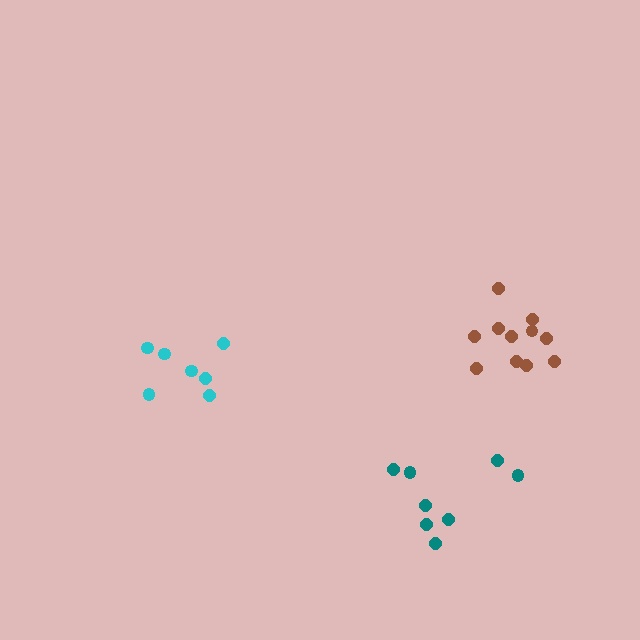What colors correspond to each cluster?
The clusters are colored: teal, cyan, brown.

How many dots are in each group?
Group 1: 8 dots, Group 2: 7 dots, Group 3: 11 dots (26 total).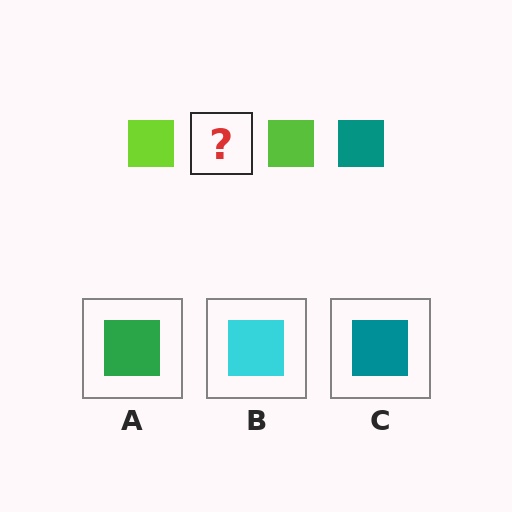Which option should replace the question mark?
Option C.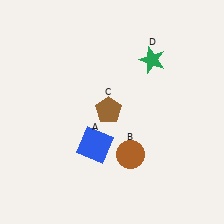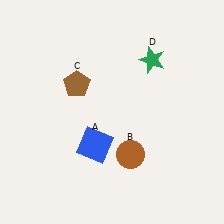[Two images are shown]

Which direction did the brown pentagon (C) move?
The brown pentagon (C) moved left.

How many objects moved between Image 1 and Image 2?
1 object moved between the two images.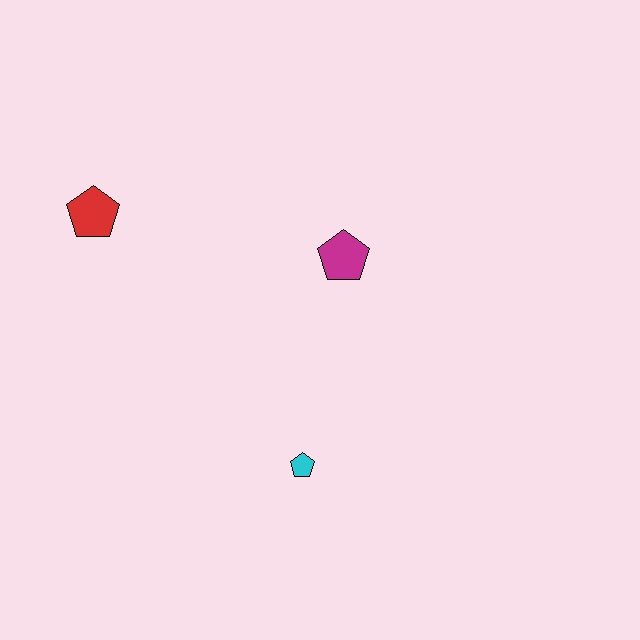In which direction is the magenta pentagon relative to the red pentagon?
The magenta pentagon is to the right of the red pentagon.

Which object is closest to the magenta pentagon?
The cyan pentagon is closest to the magenta pentagon.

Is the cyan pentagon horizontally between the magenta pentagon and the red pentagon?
Yes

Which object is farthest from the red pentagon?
The cyan pentagon is farthest from the red pentagon.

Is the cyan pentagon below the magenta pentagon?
Yes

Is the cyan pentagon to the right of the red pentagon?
Yes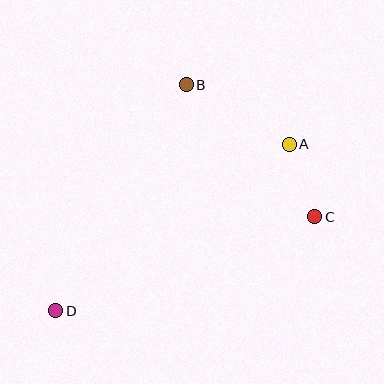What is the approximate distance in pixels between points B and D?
The distance between B and D is approximately 261 pixels.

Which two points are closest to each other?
Points A and C are closest to each other.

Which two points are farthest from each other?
Points A and D are farthest from each other.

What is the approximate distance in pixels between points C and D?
The distance between C and D is approximately 275 pixels.